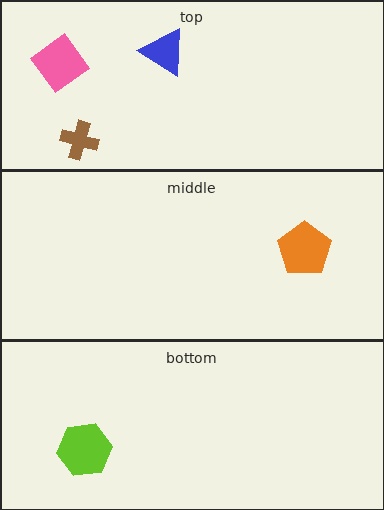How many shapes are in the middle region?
1.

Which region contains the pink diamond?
The top region.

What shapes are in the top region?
The brown cross, the pink diamond, the blue triangle.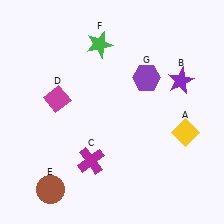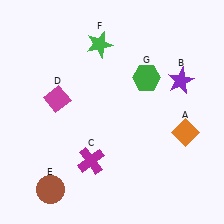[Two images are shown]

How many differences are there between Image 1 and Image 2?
There are 2 differences between the two images.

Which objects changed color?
A changed from yellow to orange. G changed from purple to green.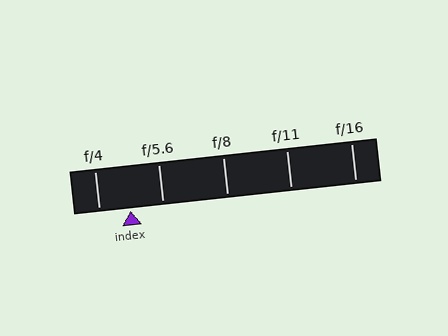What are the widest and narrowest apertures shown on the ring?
The widest aperture shown is f/4 and the narrowest is f/16.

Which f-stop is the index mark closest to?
The index mark is closest to f/4.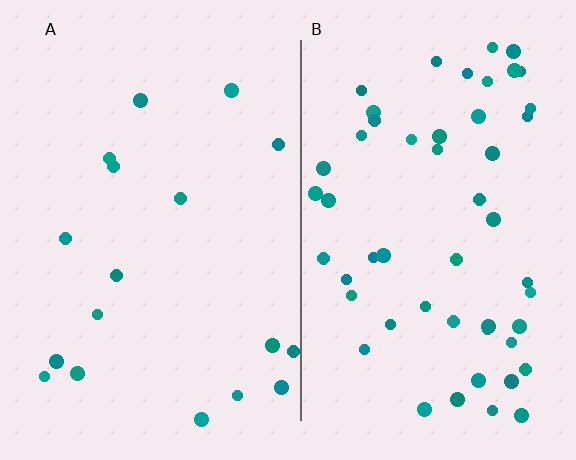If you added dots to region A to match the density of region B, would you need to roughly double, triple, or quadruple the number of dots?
Approximately triple.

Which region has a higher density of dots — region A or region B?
B (the right).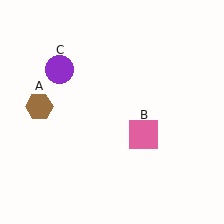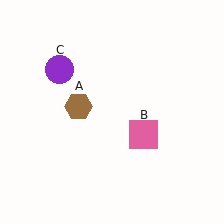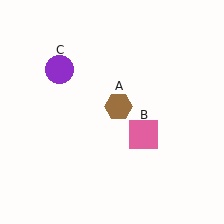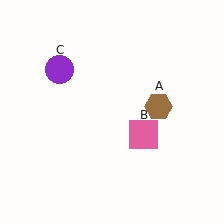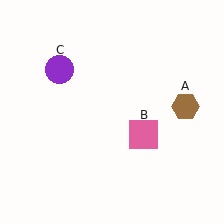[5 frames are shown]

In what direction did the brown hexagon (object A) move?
The brown hexagon (object A) moved right.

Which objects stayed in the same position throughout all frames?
Pink square (object B) and purple circle (object C) remained stationary.